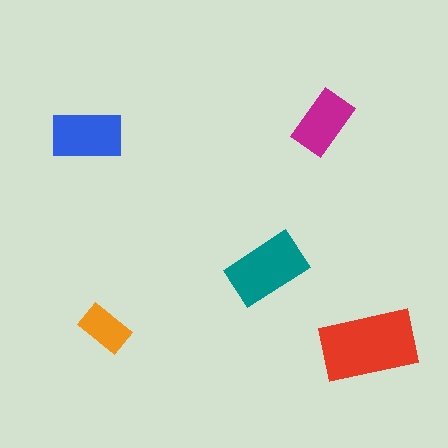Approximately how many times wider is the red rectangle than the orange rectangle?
About 2 times wider.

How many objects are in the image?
There are 5 objects in the image.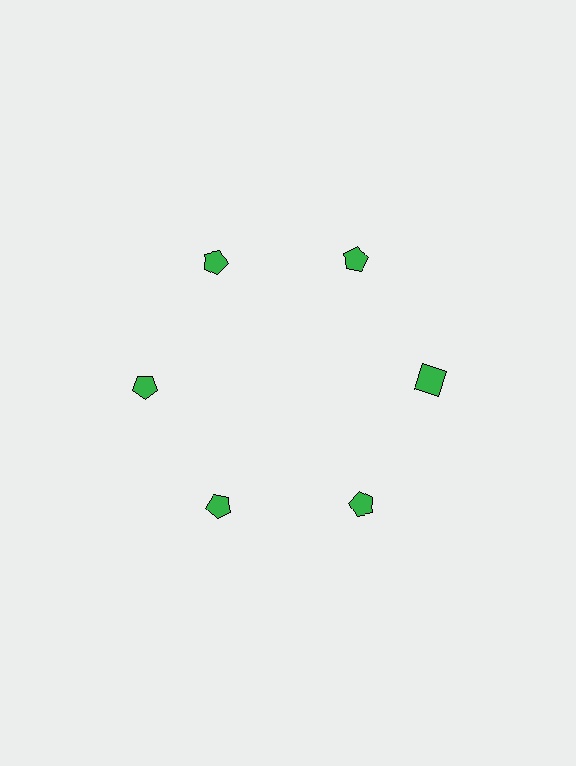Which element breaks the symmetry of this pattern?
The green square at roughly the 3 o'clock position breaks the symmetry. All other shapes are green pentagons.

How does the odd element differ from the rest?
It has a different shape: square instead of pentagon.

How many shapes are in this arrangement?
There are 6 shapes arranged in a ring pattern.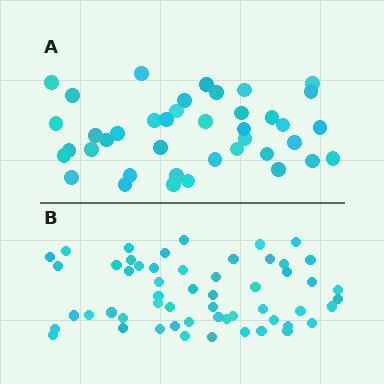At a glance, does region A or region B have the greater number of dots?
Region B (the bottom region) has more dots.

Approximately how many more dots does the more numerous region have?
Region B has approximately 15 more dots than region A.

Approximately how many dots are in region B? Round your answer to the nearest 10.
About 60 dots. (The exact count is 55, which rounds to 60.)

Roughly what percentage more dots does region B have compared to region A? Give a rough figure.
About 40% more.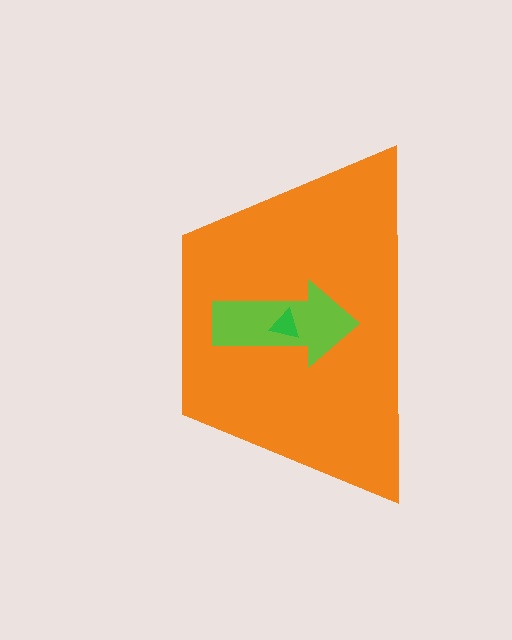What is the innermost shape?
The green triangle.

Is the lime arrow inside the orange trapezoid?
Yes.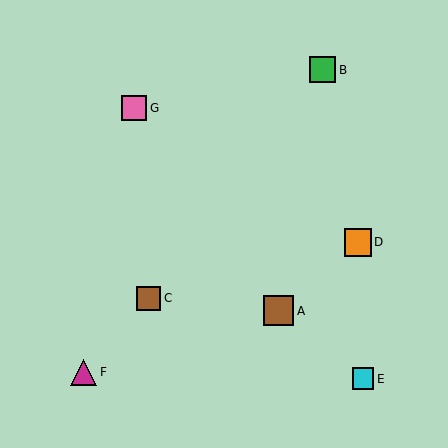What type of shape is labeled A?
Shape A is a brown square.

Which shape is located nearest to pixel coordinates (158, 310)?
The brown square (labeled C) at (149, 298) is nearest to that location.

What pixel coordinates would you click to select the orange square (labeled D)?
Click at (358, 242) to select the orange square D.